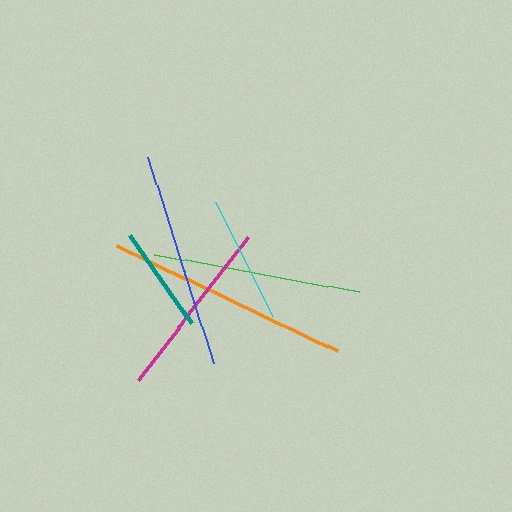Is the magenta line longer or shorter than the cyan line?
The magenta line is longer than the cyan line.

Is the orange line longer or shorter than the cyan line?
The orange line is longer than the cyan line.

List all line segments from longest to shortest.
From longest to shortest: orange, blue, green, magenta, cyan, teal.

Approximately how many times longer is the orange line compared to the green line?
The orange line is approximately 1.2 times the length of the green line.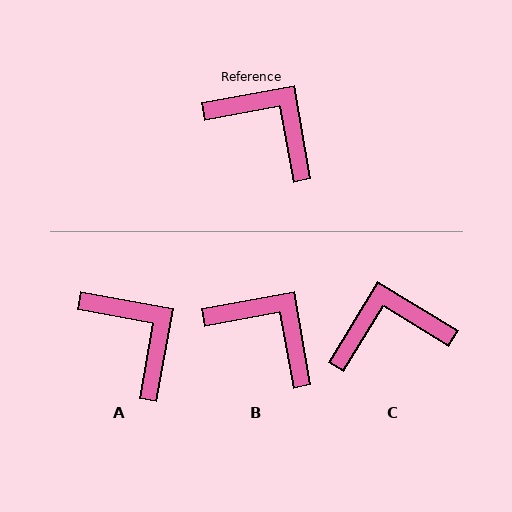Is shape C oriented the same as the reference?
No, it is off by about 49 degrees.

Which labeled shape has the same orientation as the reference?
B.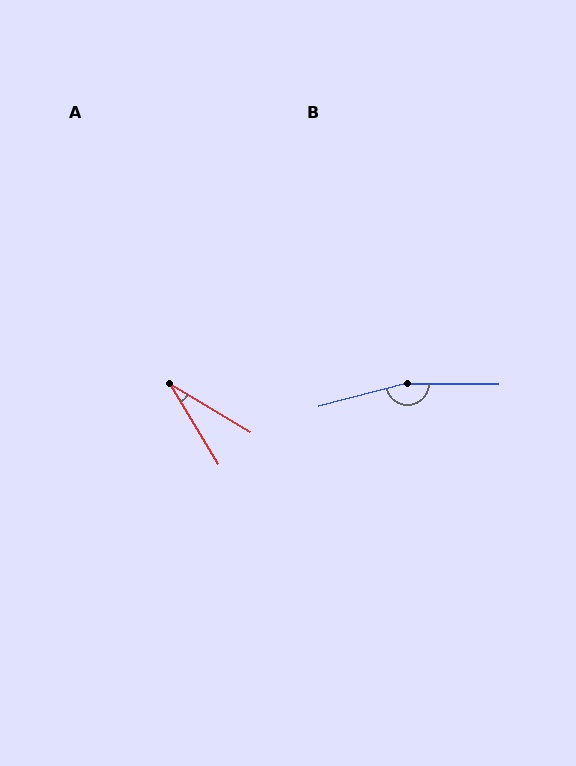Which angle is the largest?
B, at approximately 164 degrees.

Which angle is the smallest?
A, at approximately 28 degrees.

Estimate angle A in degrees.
Approximately 28 degrees.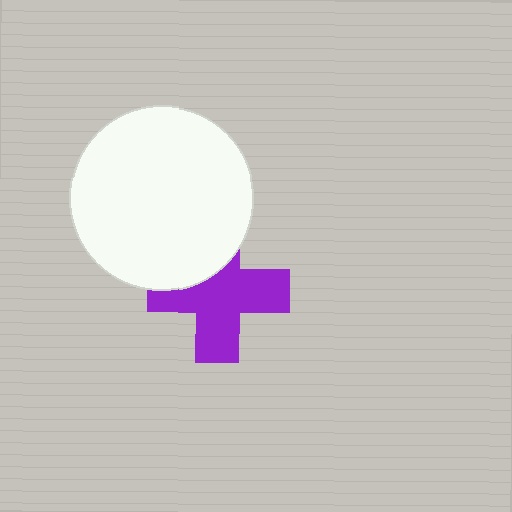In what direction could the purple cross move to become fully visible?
The purple cross could move down. That would shift it out from behind the white circle entirely.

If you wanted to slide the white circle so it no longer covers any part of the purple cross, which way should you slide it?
Slide it up — that is the most direct way to separate the two shapes.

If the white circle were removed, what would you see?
You would see the complete purple cross.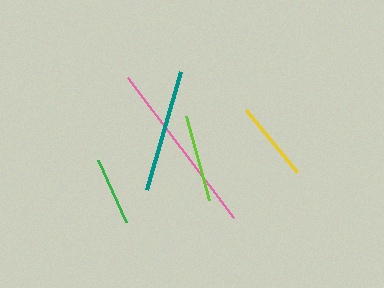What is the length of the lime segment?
The lime segment is approximately 87 pixels long.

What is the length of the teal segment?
The teal segment is approximately 123 pixels long.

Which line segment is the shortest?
The green line is the shortest at approximately 68 pixels.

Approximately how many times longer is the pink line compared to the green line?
The pink line is approximately 2.6 times the length of the green line.